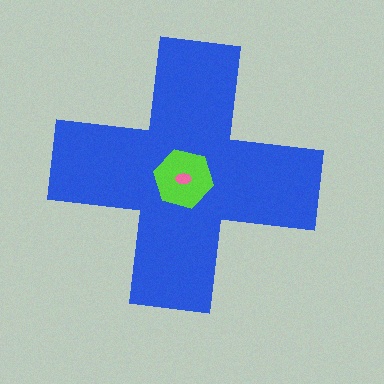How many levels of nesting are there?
3.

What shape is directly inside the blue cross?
The lime hexagon.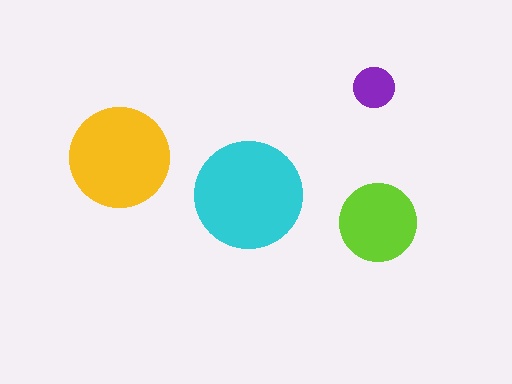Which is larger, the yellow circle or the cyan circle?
The cyan one.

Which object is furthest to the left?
The yellow circle is leftmost.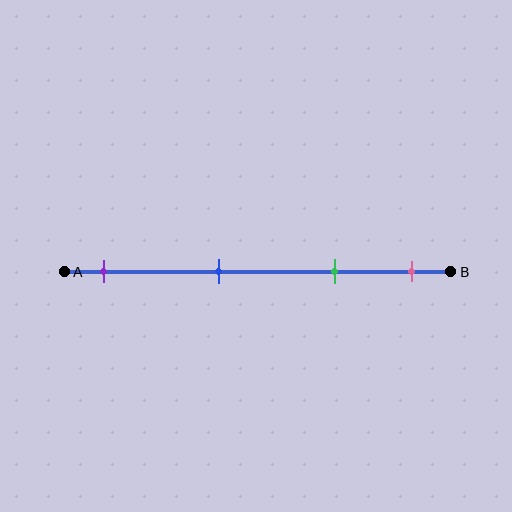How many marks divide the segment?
There are 4 marks dividing the segment.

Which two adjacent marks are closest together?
The green and pink marks are the closest adjacent pair.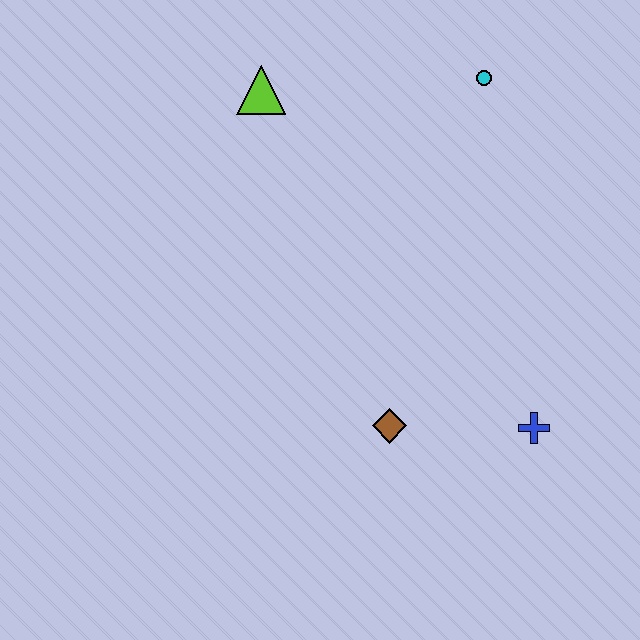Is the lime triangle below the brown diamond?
No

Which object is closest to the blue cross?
The brown diamond is closest to the blue cross.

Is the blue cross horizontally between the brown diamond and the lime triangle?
No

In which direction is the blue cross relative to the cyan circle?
The blue cross is below the cyan circle.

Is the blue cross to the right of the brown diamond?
Yes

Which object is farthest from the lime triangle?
The blue cross is farthest from the lime triangle.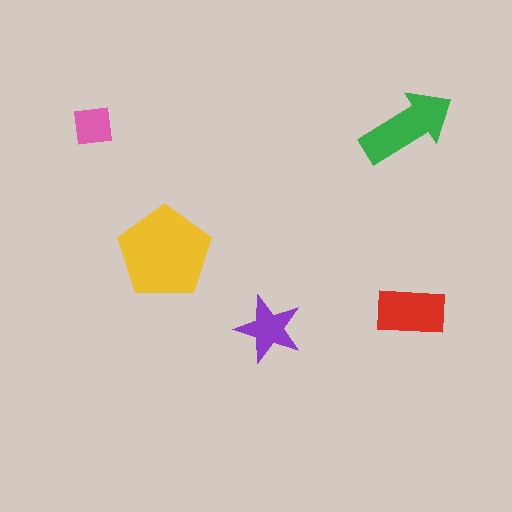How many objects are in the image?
There are 5 objects in the image.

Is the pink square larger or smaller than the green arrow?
Smaller.